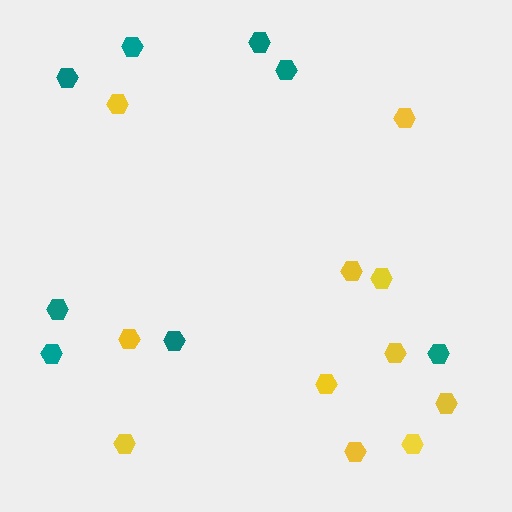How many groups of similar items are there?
There are 2 groups: one group of teal hexagons (8) and one group of yellow hexagons (11).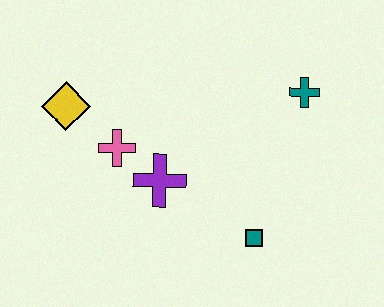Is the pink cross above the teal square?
Yes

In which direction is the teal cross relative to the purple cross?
The teal cross is to the right of the purple cross.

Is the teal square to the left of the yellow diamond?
No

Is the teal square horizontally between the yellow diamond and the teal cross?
Yes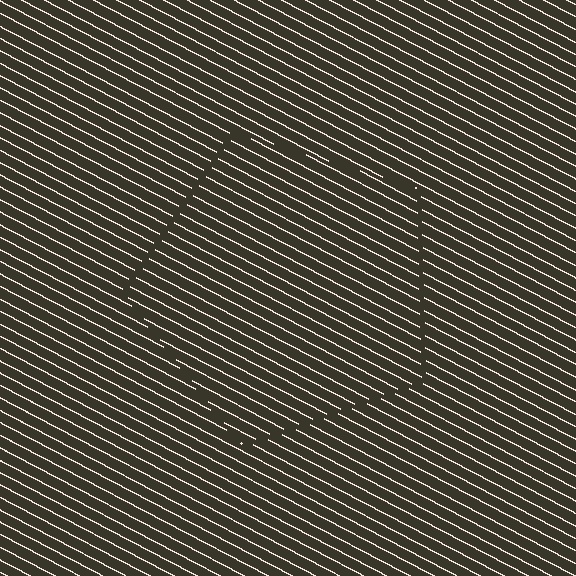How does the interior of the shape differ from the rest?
The interior of the shape contains the same grating, shifted by half a period — the contour is defined by the phase discontinuity where line-ends from the inner and outer gratings abut.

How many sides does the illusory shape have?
5 sides — the line-ends trace a pentagon.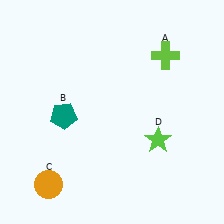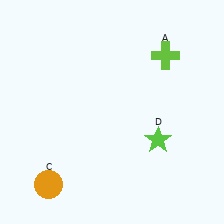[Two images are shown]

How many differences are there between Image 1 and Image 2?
There is 1 difference between the two images.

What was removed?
The teal pentagon (B) was removed in Image 2.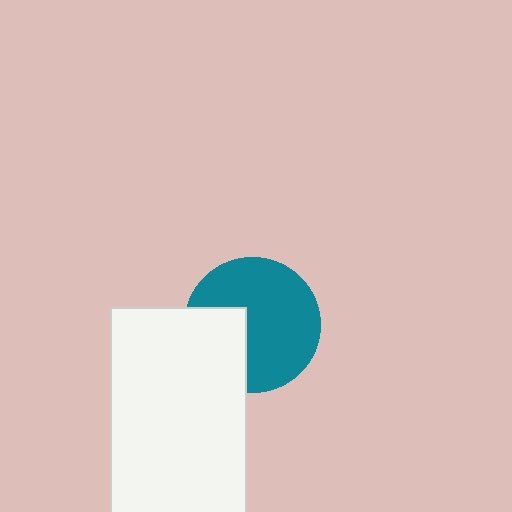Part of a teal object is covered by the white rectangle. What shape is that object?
It is a circle.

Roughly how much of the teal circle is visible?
Most of it is visible (roughly 70%).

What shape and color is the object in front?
The object in front is a white rectangle.